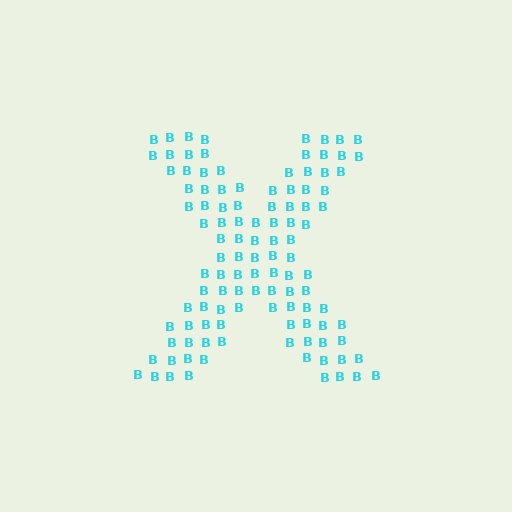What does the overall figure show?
The overall figure shows the letter X.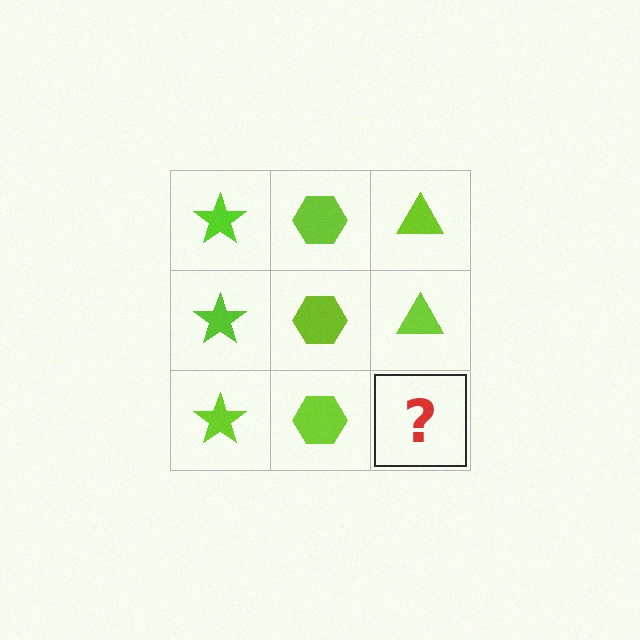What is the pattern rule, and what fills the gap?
The rule is that each column has a consistent shape. The gap should be filled with a lime triangle.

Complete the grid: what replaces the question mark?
The question mark should be replaced with a lime triangle.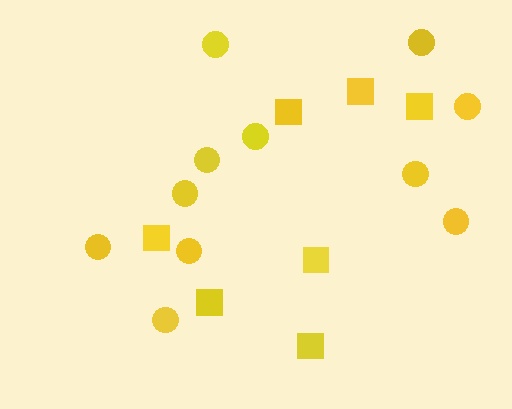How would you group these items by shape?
There are 2 groups: one group of squares (7) and one group of circles (11).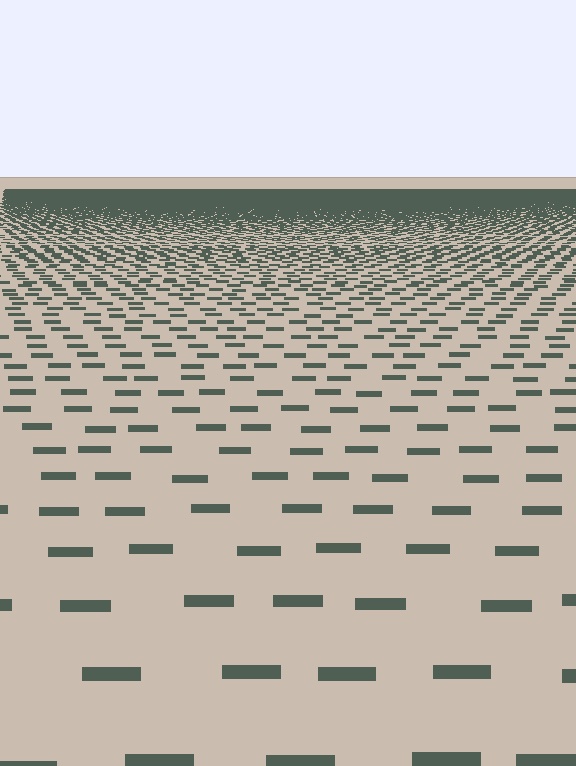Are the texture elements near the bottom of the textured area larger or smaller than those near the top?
Larger. Near the bottom, elements are closer to the viewer and appear at a bigger on-screen size.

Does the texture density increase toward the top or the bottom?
Density increases toward the top.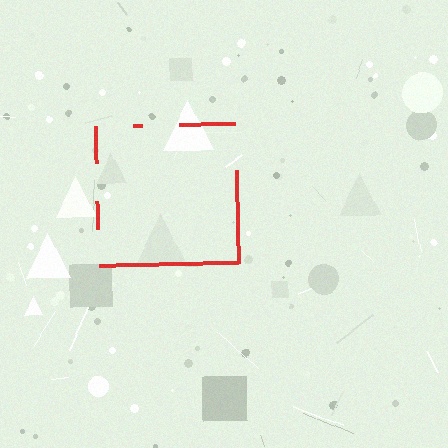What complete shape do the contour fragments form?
The contour fragments form a square.